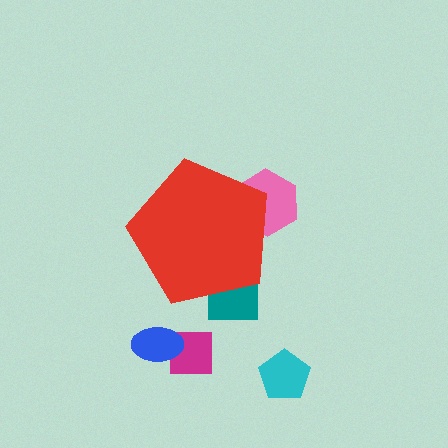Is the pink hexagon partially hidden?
Yes, the pink hexagon is partially hidden behind the red pentagon.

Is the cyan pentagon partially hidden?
No, the cyan pentagon is fully visible.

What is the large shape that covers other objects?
A red pentagon.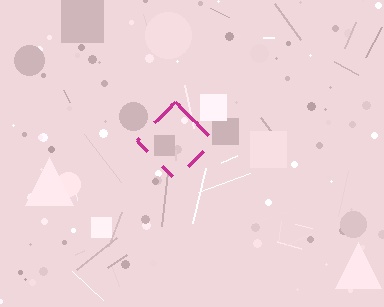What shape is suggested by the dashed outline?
The dashed outline suggests a diamond.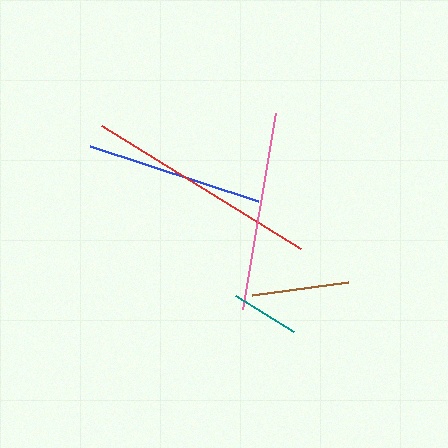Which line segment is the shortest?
The teal line is the shortest at approximately 68 pixels.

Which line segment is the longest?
The red line is the longest at approximately 235 pixels.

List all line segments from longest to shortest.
From longest to shortest: red, pink, blue, brown, teal.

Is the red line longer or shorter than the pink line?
The red line is longer than the pink line.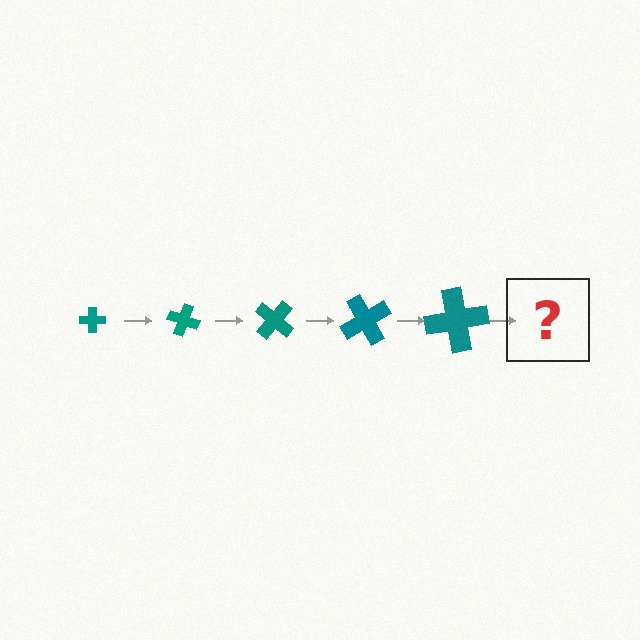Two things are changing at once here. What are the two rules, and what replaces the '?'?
The two rules are that the cross grows larger each step and it rotates 20 degrees each step. The '?' should be a cross, larger than the previous one and rotated 100 degrees from the start.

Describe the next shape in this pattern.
It should be a cross, larger than the previous one and rotated 100 degrees from the start.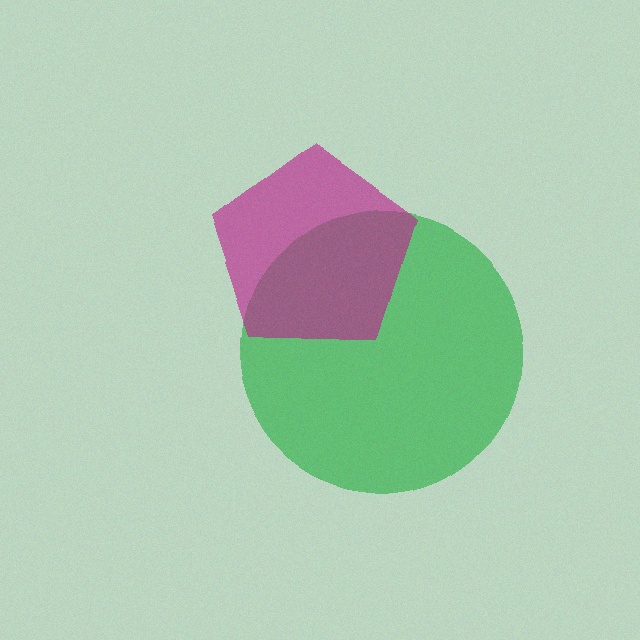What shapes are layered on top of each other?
The layered shapes are: a green circle, a magenta pentagon.